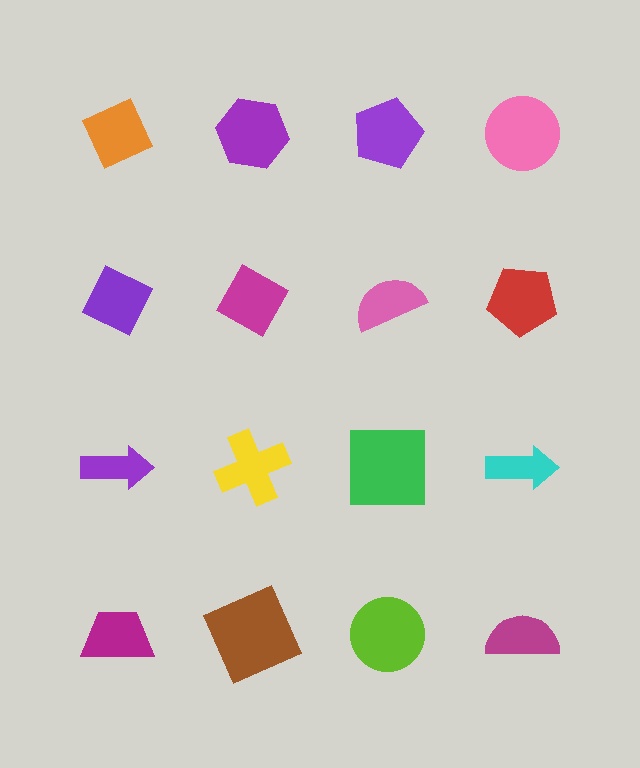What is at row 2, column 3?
A pink semicircle.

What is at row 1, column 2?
A purple hexagon.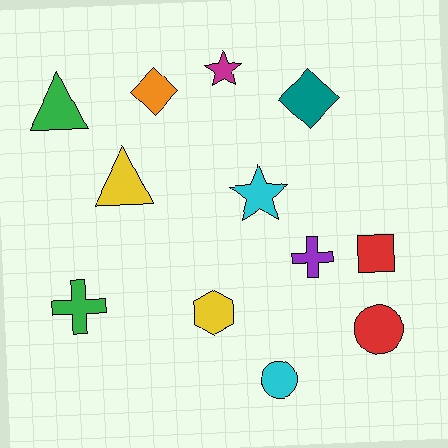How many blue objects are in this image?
There are no blue objects.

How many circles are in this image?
There are 2 circles.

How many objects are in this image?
There are 12 objects.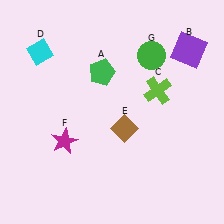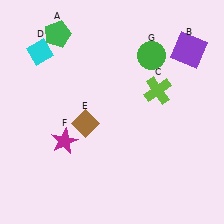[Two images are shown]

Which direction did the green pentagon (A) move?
The green pentagon (A) moved left.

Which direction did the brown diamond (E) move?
The brown diamond (E) moved left.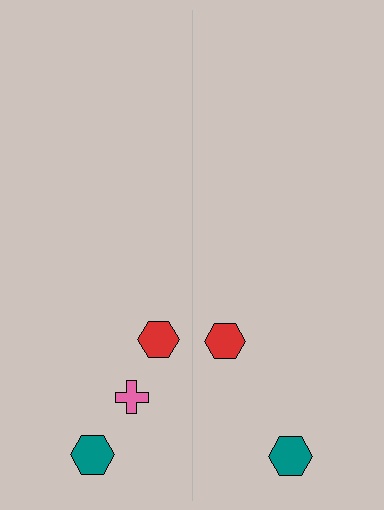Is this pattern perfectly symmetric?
No, the pattern is not perfectly symmetric. A pink cross is missing from the right side.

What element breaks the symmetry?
A pink cross is missing from the right side.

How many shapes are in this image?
There are 5 shapes in this image.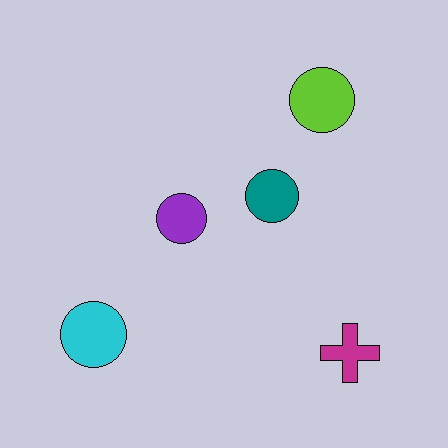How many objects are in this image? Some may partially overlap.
There are 5 objects.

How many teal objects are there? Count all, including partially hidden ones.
There is 1 teal object.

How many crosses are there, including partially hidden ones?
There is 1 cross.